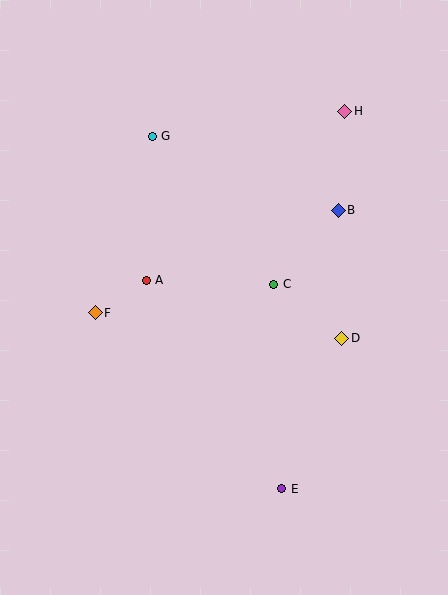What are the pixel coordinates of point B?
Point B is at (338, 210).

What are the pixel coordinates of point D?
Point D is at (342, 338).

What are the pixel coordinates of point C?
Point C is at (274, 284).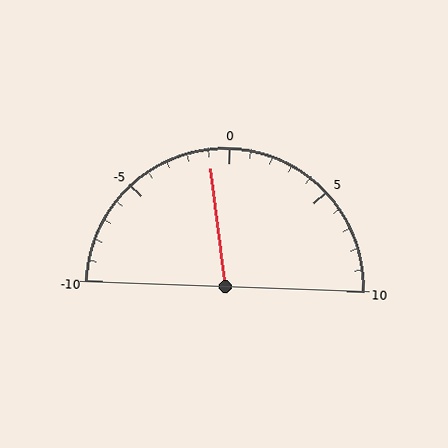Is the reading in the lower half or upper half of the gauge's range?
The reading is in the lower half of the range (-10 to 10).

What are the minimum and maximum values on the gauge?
The gauge ranges from -10 to 10.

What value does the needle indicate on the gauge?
The needle indicates approximately -1.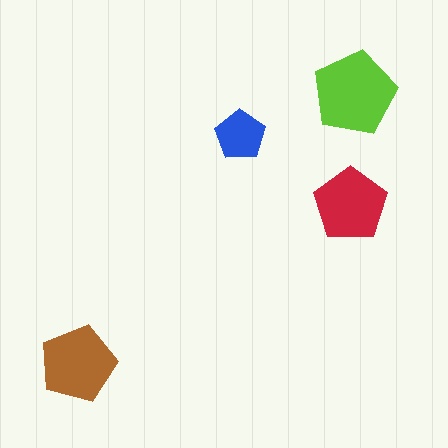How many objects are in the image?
There are 4 objects in the image.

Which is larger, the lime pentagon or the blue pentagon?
The lime one.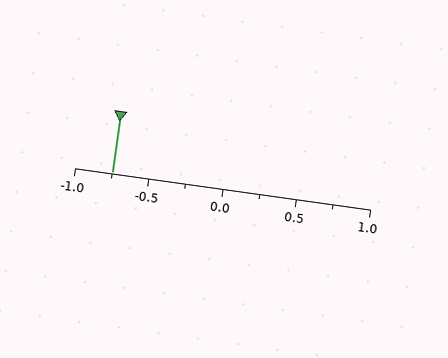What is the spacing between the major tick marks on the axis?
The major ticks are spaced 0.5 apart.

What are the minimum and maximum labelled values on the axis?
The axis runs from -1.0 to 1.0.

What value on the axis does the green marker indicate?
The marker indicates approximately -0.75.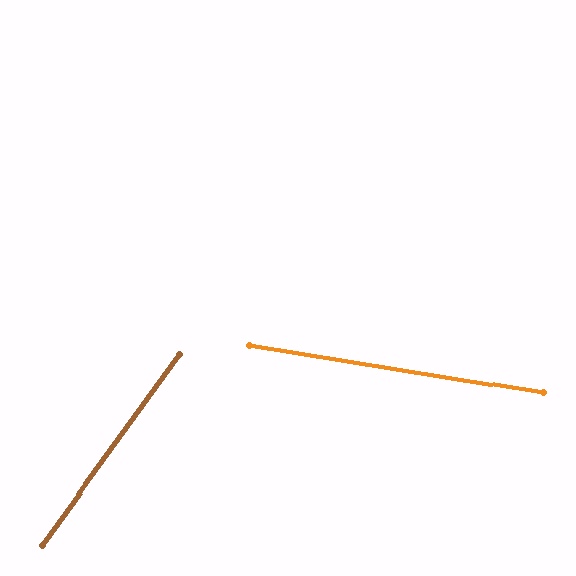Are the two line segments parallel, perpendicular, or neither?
Neither parallel nor perpendicular — they differ by about 63°.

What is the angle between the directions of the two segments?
Approximately 63 degrees.